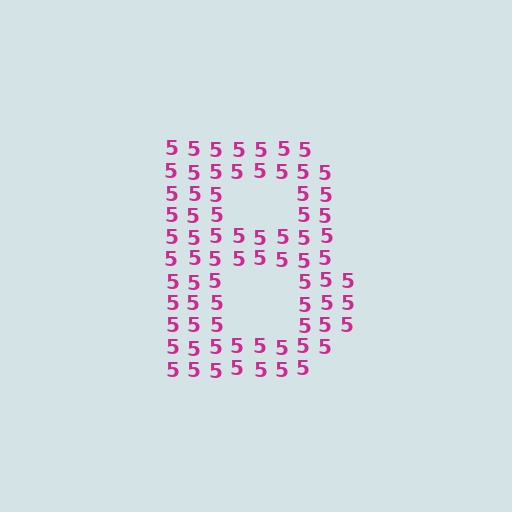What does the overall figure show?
The overall figure shows the letter B.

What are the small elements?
The small elements are digit 5's.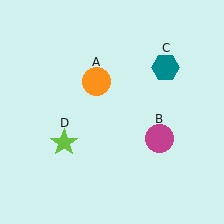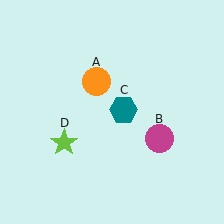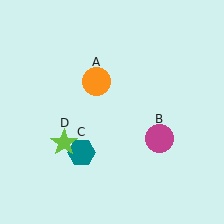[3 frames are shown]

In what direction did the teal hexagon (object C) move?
The teal hexagon (object C) moved down and to the left.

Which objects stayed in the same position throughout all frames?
Orange circle (object A) and magenta circle (object B) and lime star (object D) remained stationary.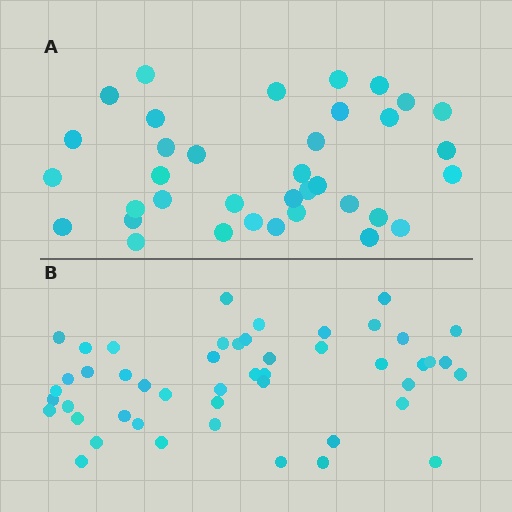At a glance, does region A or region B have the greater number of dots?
Region B (the bottom region) has more dots.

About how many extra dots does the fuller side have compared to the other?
Region B has roughly 12 or so more dots than region A.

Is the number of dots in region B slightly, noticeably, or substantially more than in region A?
Region B has noticeably more, but not dramatically so. The ratio is roughly 1.3 to 1.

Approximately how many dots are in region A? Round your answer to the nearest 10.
About 40 dots. (The exact count is 36, which rounds to 40.)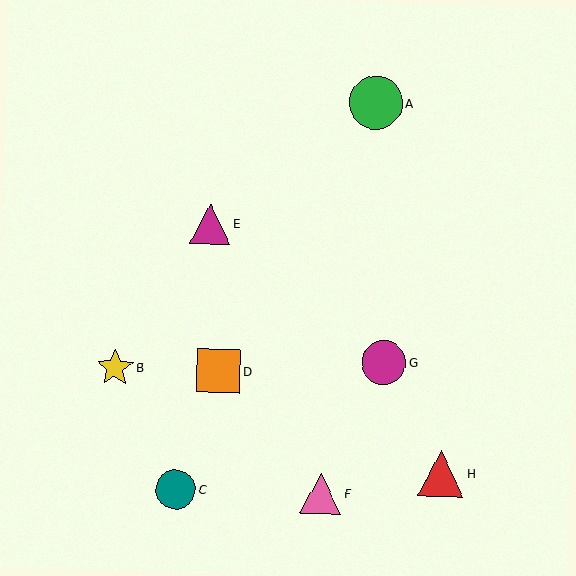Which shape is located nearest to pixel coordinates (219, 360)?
The orange square (labeled D) at (218, 371) is nearest to that location.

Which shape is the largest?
The green circle (labeled A) is the largest.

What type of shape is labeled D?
Shape D is an orange square.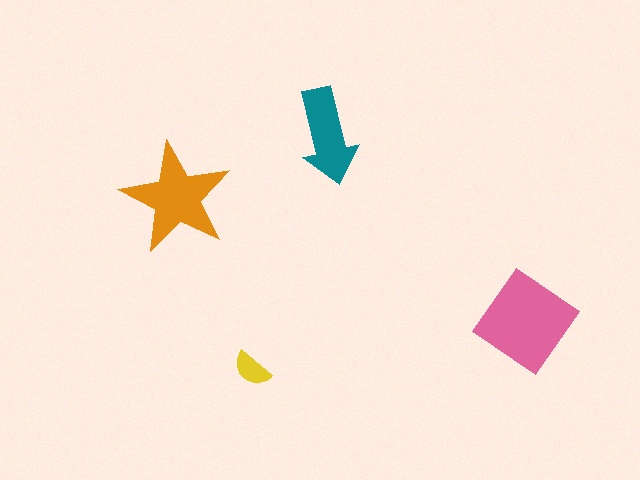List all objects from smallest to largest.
The yellow semicircle, the teal arrow, the orange star, the pink diamond.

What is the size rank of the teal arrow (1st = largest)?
3rd.